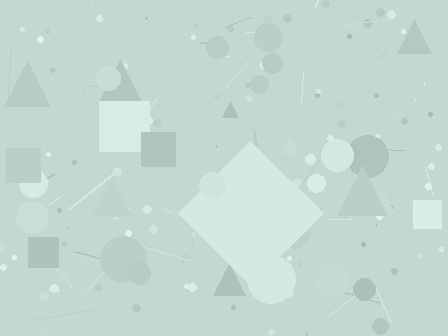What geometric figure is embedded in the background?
A diamond is embedded in the background.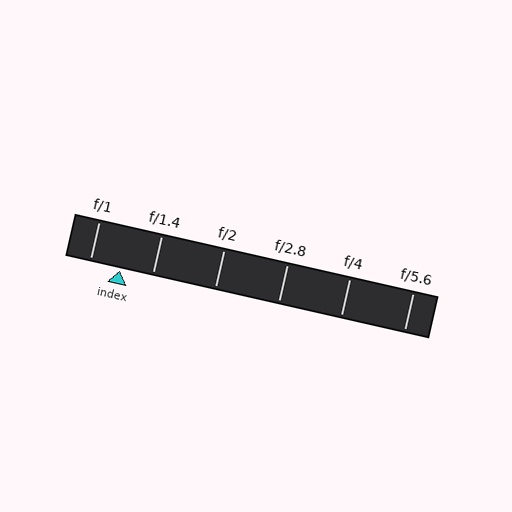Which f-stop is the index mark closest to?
The index mark is closest to f/1.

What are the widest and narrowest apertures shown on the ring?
The widest aperture shown is f/1 and the narrowest is f/5.6.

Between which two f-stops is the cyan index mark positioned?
The index mark is between f/1 and f/1.4.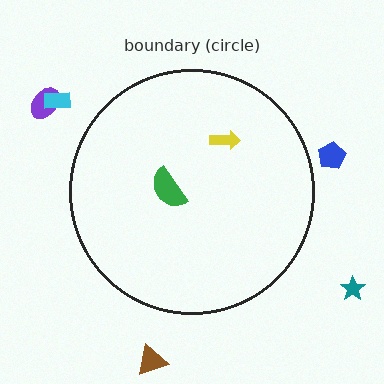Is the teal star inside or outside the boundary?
Outside.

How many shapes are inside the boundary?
2 inside, 5 outside.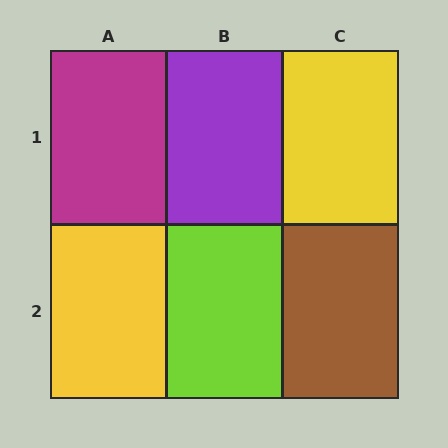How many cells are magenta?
1 cell is magenta.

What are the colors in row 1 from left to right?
Magenta, purple, yellow.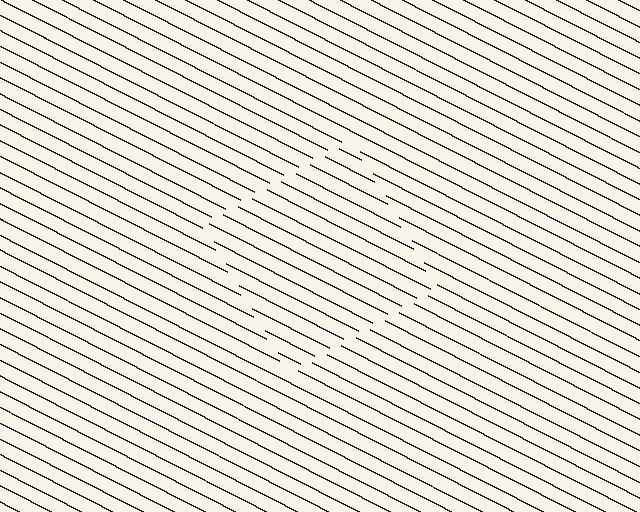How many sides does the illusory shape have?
4 sides — the line-ends trace a square.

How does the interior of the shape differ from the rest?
The interior of the shape contains the same grating, shifted by half a period — the contour is defined by the phase discontinuity where line-ends from the inner and outer gratings abut.